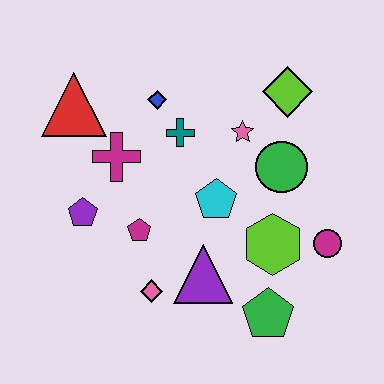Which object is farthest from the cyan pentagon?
The red triangle is farthest from the cyan pentagon.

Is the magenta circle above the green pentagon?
Yes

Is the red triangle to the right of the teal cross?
No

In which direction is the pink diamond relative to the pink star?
The pink diamond is below the pink star.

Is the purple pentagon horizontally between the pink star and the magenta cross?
No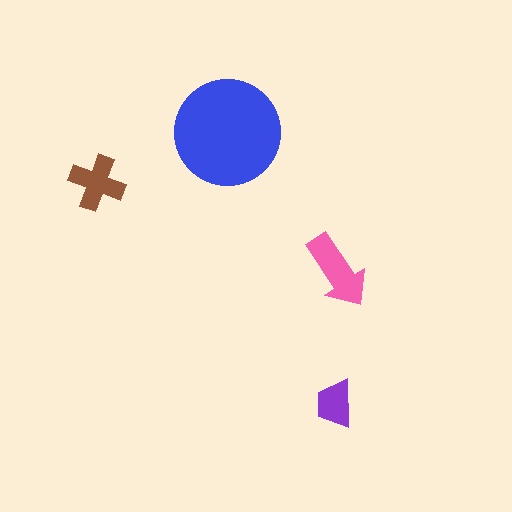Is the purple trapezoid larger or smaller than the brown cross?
Smaller.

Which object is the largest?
The blue circle.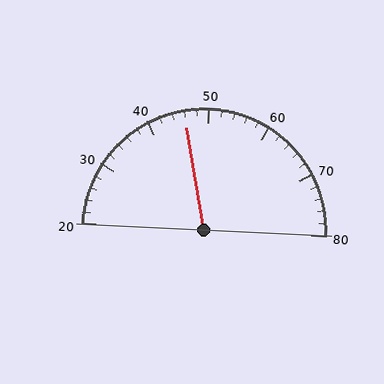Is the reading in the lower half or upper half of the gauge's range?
The reading is in the lower half of the range (20 to 80).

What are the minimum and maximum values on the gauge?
The gauge ranges from 20 to 80.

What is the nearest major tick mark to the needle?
The nearest major tick mark is 50.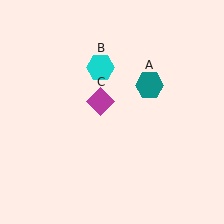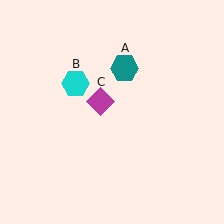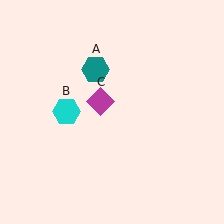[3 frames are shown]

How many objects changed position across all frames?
2 objects changed position: teal hexagon (object A), cyan hexagon (object B).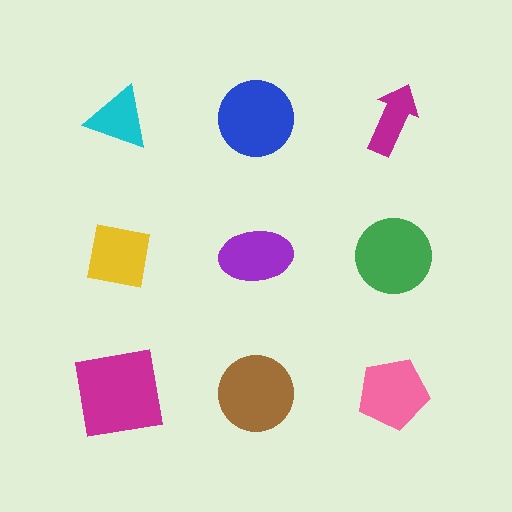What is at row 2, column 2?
A purple ellipse.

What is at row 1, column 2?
A blue circle.